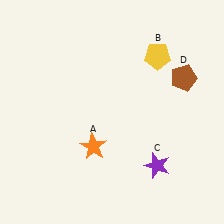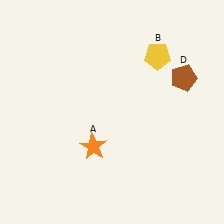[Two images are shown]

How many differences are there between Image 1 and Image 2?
There is 1 difference between the two images.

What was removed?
The purple star (C) was removed in Image 2.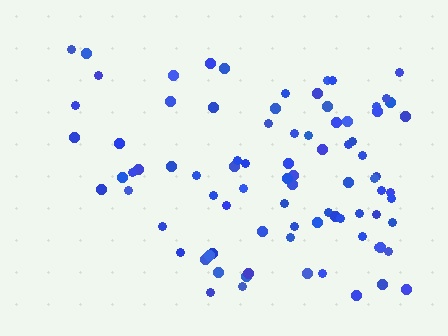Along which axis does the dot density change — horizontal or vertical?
Horizontal.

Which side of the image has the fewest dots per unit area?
The left.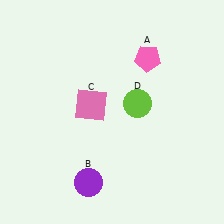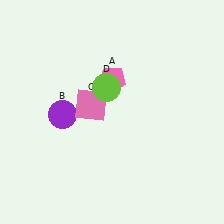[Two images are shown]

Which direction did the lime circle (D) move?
The lime circle (D) moved left.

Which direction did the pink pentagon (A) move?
The pink pentagon (A) moved left.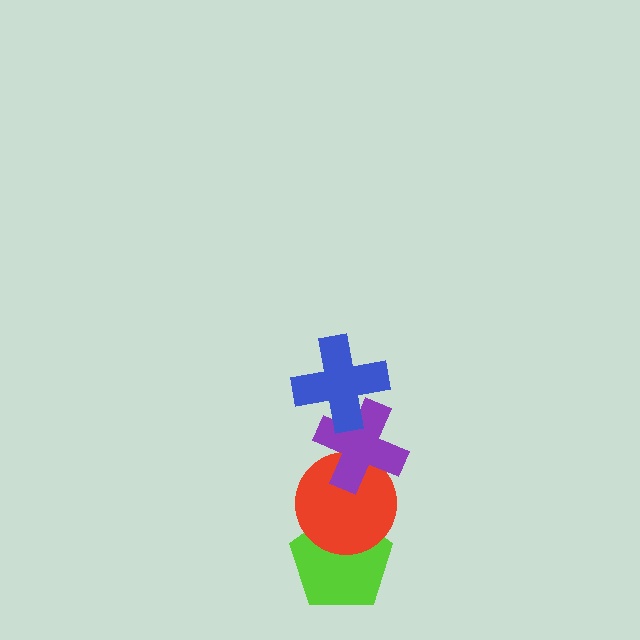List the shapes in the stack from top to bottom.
From top to bottom: the blue cross, the purple cross, the red circle, the lime pentagon.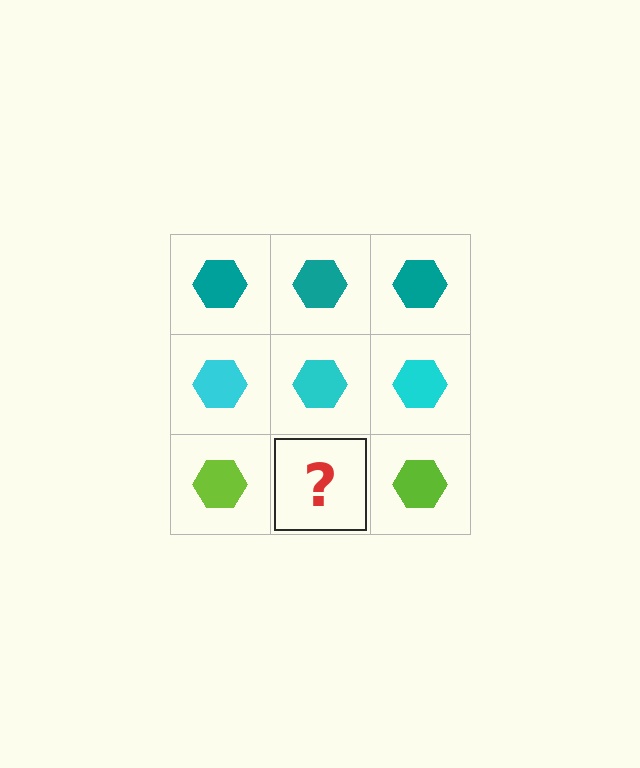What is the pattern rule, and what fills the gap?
The rule is that each row has a consistent color. The gap should be filled with a lime hexagon.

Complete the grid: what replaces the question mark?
The question mark should be replaced with a lime hexagon.